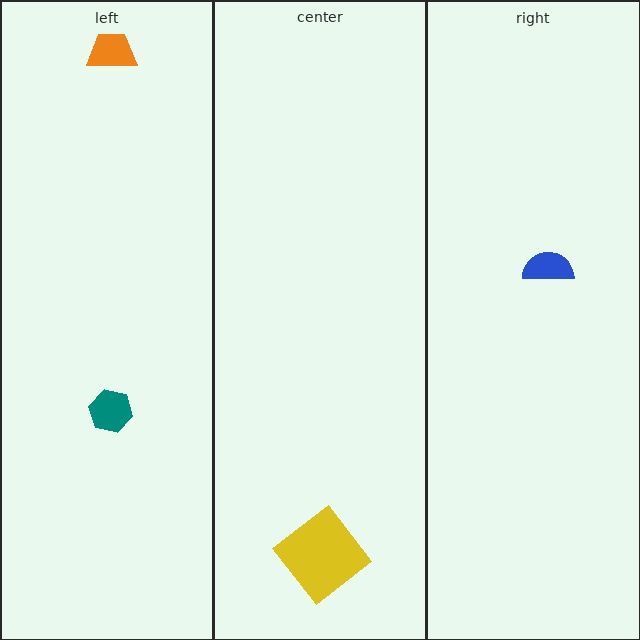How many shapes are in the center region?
1.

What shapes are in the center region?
The yellow diamond.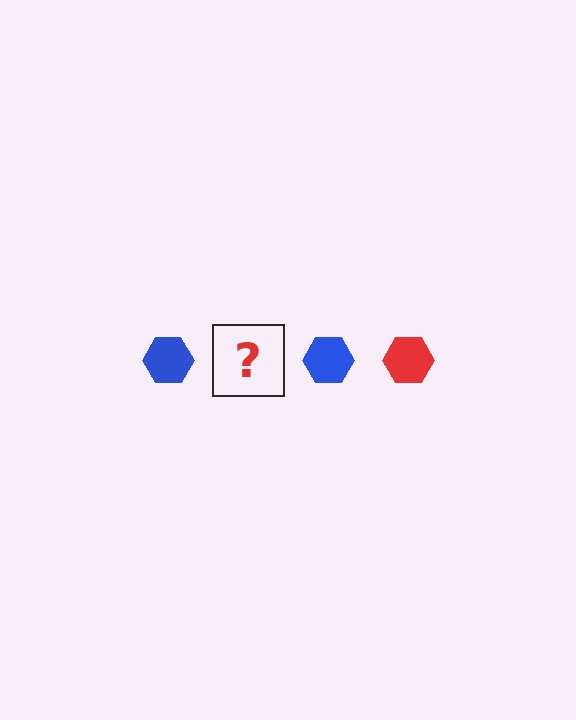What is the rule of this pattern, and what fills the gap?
The rule is that the pattern cycles through blue, red hexagons. The gap should be filled with a red hexagon.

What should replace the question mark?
The question mark should be replaced with a red hexagon.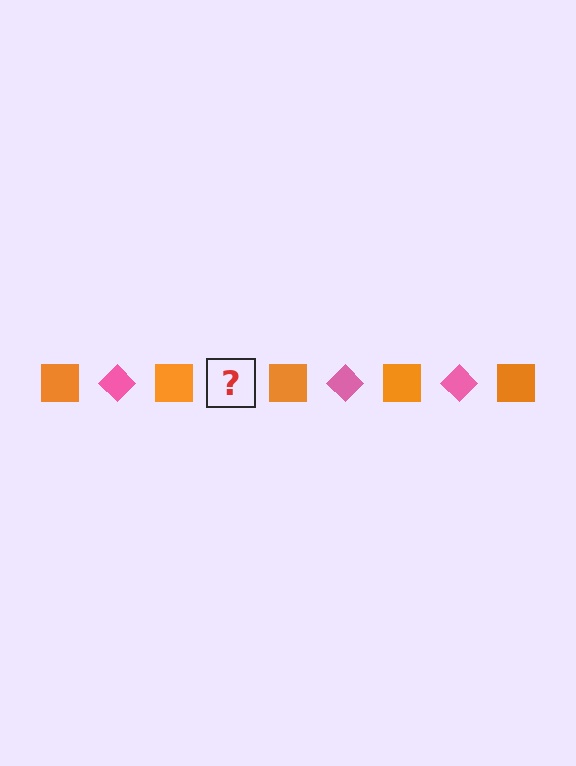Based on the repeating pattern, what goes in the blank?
The blank should be a pink diamond.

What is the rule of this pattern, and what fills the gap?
The rule is that the pattern alternates between orange square and pink diamond. The gap should be filled with a pink diamond.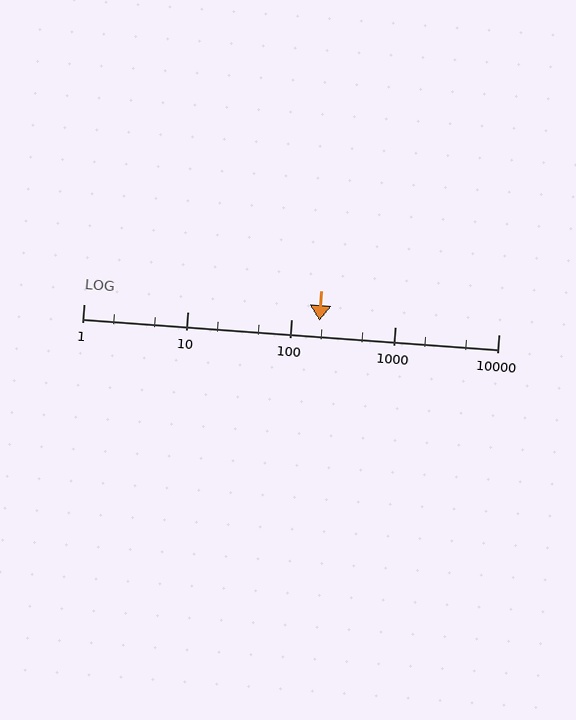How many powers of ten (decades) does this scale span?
The scale spans 4 decades, from 1 to 10000.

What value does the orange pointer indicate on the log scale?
The pointer indicates approximately 190.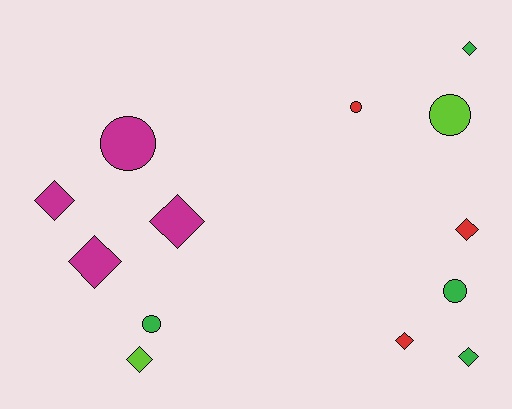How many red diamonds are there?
There are 2 red diamonds.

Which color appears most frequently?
Green, with 4 objects.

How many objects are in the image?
There are 13 objects.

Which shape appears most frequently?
Diamond, with 8 objects.